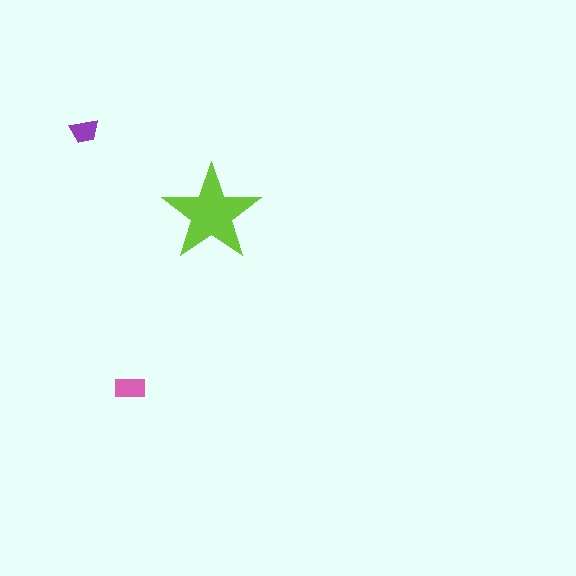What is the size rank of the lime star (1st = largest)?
1st.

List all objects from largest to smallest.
The lime star, the pink rectangle, the purple trapezoid.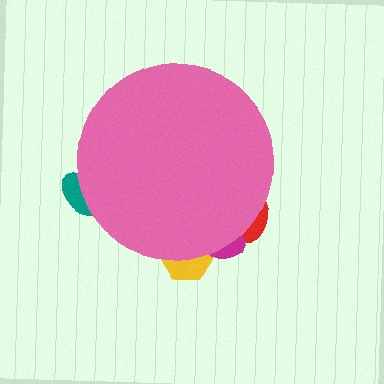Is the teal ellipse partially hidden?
Yes, the teal ellipse is partially hidden behind the pink circle.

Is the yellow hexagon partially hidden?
Yes, the yellow hexagon is partially hidden behind the pink circle.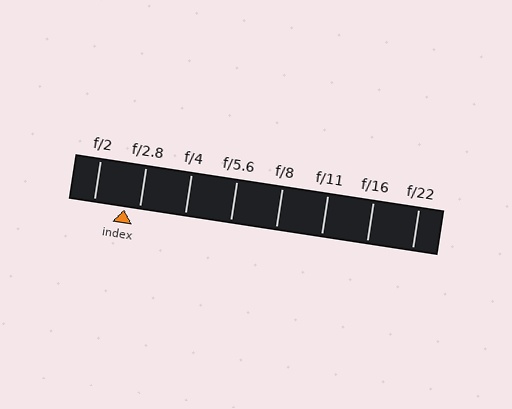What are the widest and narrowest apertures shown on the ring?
The widest aperture shown is f/2 and the narrowest is f/22.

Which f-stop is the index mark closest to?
The index mark is closest to f/2.8.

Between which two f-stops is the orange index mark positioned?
The index mark is between f/2 and f/2.8.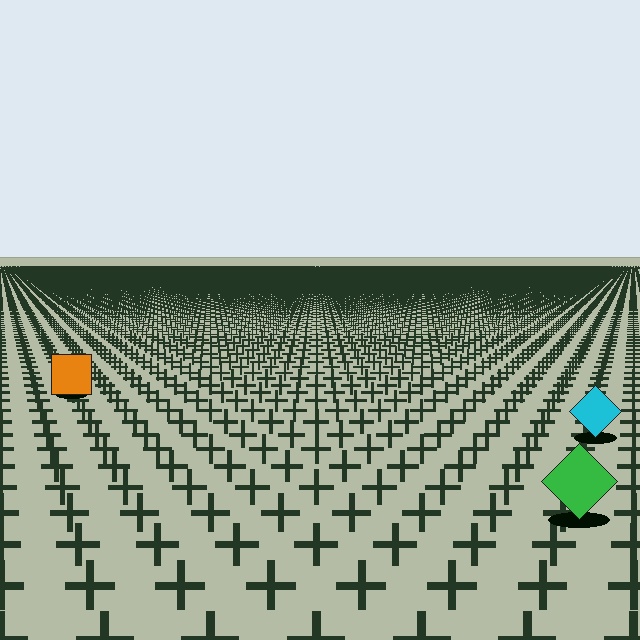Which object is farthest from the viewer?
The orange square is farthest from the viewer. It appears smaller and the ground texture around it is denser.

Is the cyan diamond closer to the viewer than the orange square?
Yes. The cyan diamond is closer — you can tell from the texture gradient: the ground texture is coarser near it.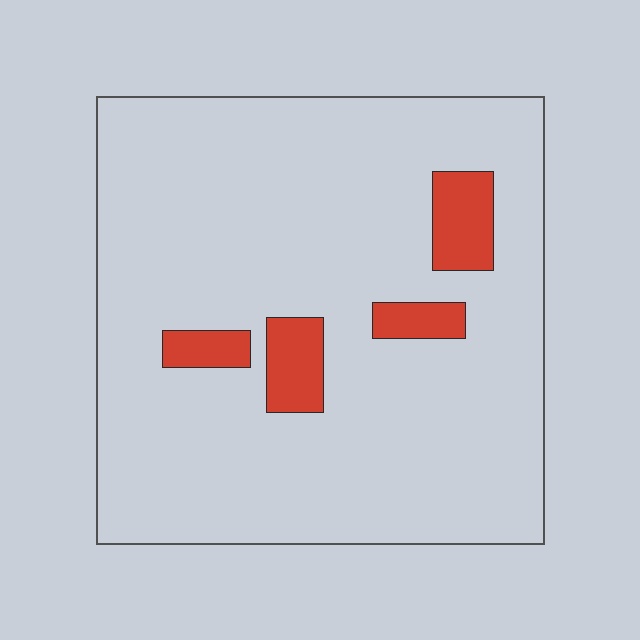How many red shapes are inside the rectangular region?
4.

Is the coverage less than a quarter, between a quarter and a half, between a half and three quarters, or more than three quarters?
Less than a quarter.